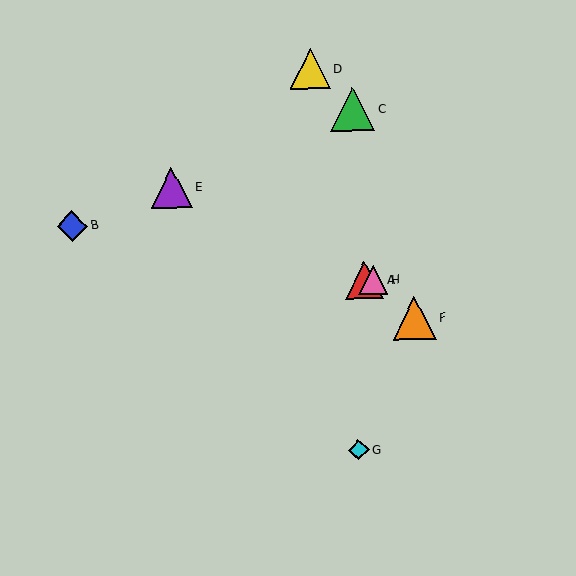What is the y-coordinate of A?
Object A is at y≈280.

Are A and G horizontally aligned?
No, A is at y≈280 and G is at y≈450.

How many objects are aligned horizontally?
2 objects (A, H) are aligned horizontally.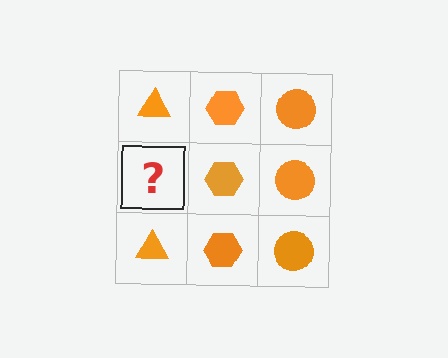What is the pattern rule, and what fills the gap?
The rule is that each column has a consistent shape. The gap should be filled with an orange triangle.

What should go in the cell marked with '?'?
The missing cell should contain an orange triangle.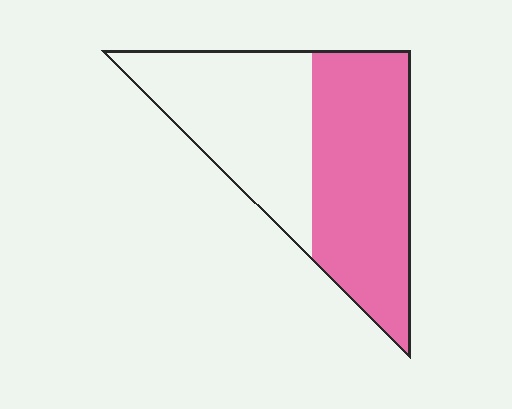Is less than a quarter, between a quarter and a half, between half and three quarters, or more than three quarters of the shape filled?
Between half and three quarters.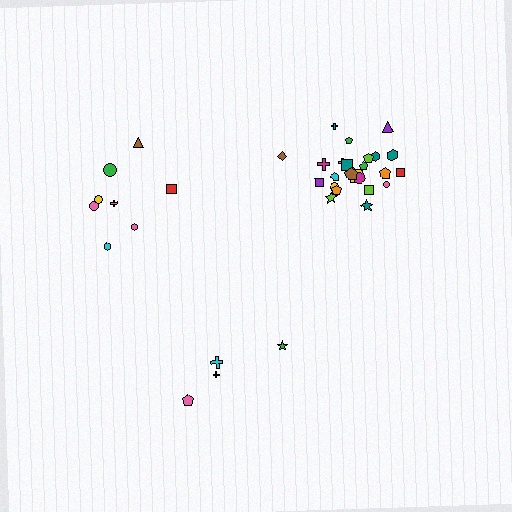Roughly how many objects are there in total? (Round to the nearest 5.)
Roughly 35 objects in total.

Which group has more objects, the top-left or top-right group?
The top-right group.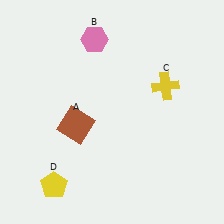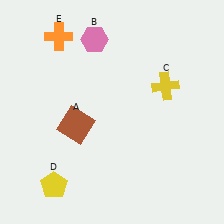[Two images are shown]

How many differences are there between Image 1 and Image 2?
There is 1 difference between the two images.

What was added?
An orange cross (E) was added in Image 2.